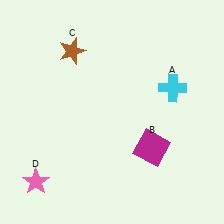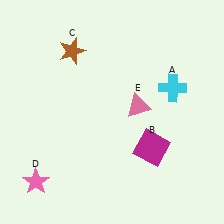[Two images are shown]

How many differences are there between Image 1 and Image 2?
There is 1 difference between the two images.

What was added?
A pink triangle (E) was added in Image 2.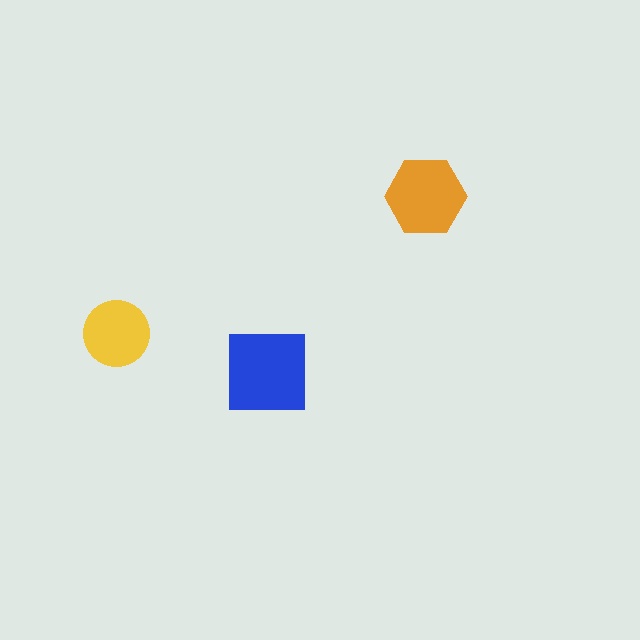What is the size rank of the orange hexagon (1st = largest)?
2nd.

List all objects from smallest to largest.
The yellow circle, the orange hexagon, the blue square.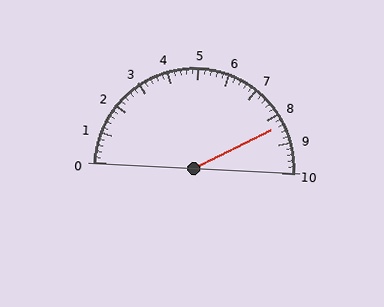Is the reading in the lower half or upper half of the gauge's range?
The reading is in the upper half of the range (0 to 10).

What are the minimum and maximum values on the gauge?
The gauge ranges from 0 to 10.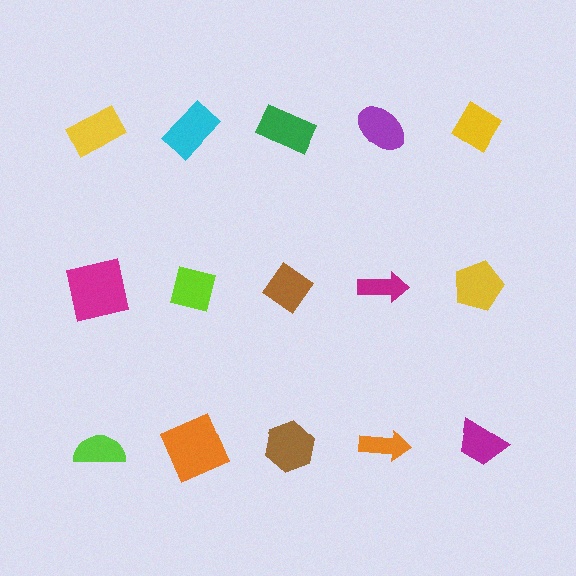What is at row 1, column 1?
A yellow rectangle.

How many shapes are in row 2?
5 shapes.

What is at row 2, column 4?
A magenta arrow.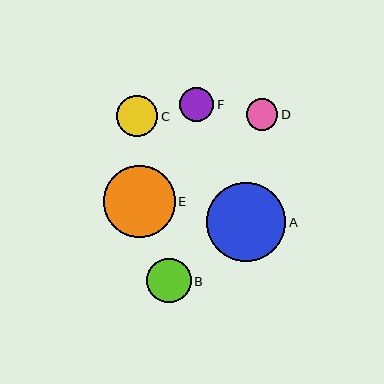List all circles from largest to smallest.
From largest to smallest: A, E, B, C, F, D.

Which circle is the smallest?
Circle D is the smallest with a size of approximately 31 pixels.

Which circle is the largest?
Circle A is the largest with a size of approximately 80 pixels.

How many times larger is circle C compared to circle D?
Circle C is approximately 1.3 times the size of circle D.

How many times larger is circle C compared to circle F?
Circle C is approximately 1.2 times the size of circle F.